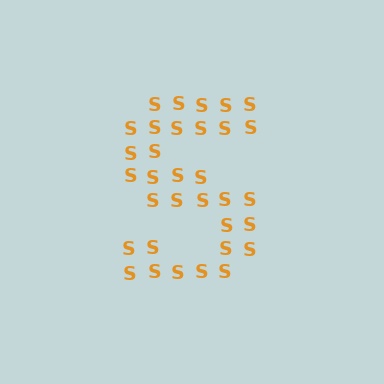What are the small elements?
The small elements are letter S's.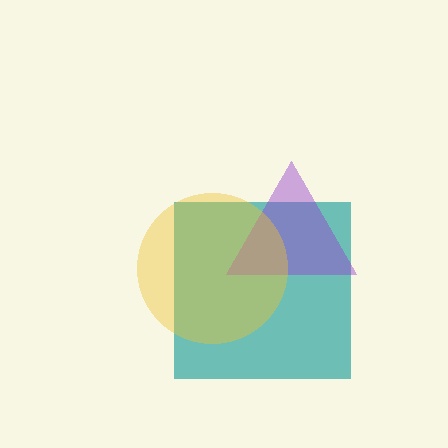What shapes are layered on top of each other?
The layered shapes are: a teal square, a purple triangle, a yellow circle.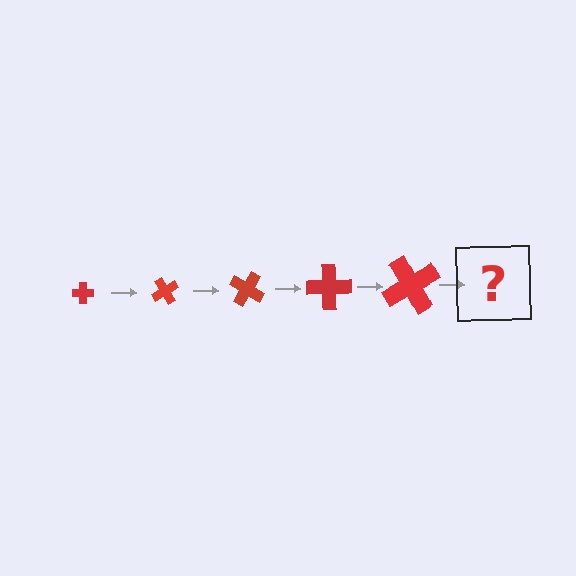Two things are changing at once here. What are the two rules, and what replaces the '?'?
The two rules are that the cross grows larger each step and it rotates 60 degrees each step. The '?' should be a cross, larger than the previous one and rotated 300 degrees from the start.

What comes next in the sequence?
The next element should be a cross, larger than the previous one and rotated 300 degrees from the start.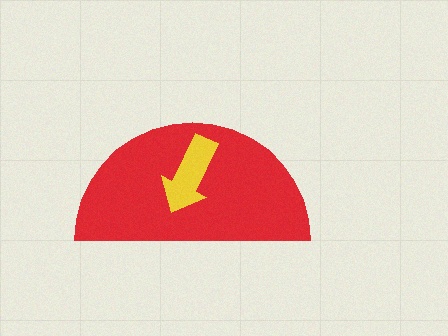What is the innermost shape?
The yellow arrow.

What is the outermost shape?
The red semicircle.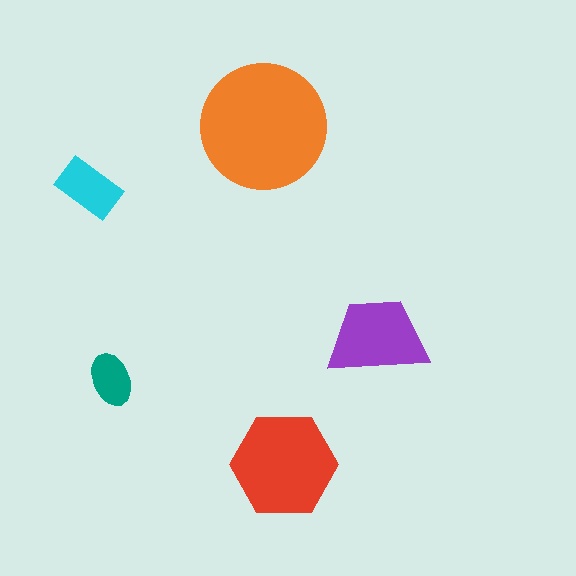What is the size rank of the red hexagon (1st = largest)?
2nd.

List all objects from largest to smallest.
The orange circle, the red hexagon, the purple trapezoid, the cyan rectangle, the teal ellipse.